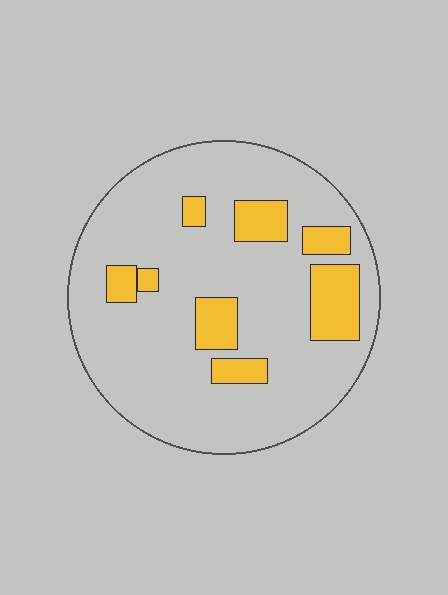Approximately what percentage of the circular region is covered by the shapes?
Approximately 20%.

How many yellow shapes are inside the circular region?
8.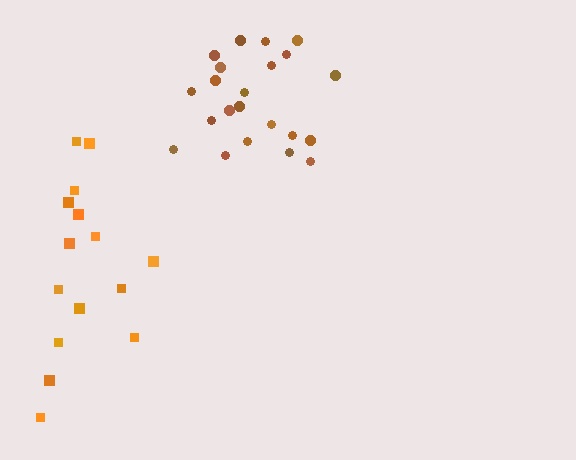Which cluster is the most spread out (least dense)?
Orange.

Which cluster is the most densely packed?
Brown.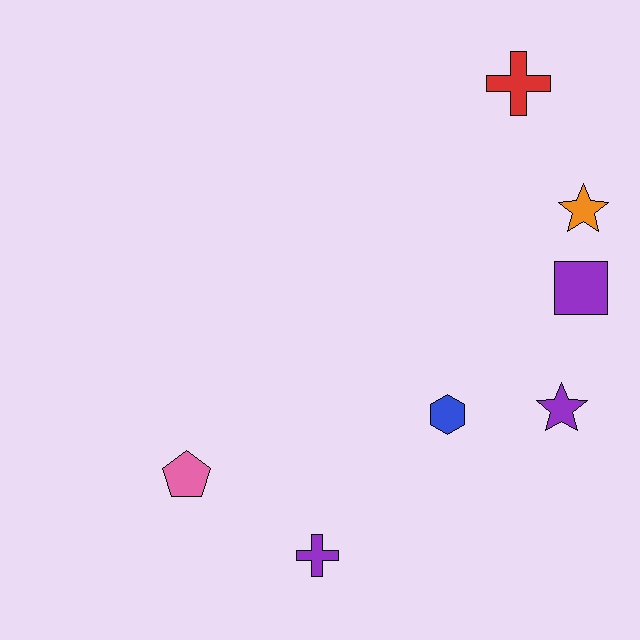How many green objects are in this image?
There are no green objects.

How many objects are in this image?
There are 7 objects.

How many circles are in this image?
There are no circles.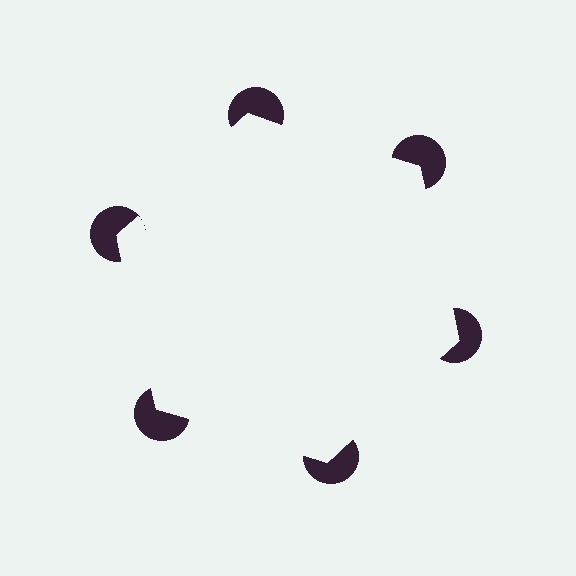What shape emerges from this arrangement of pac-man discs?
An illusory hexagon — its edges are inferred from the aligned wedge cuts in the pac-man discs, not physically drawn.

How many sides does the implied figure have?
6 sides.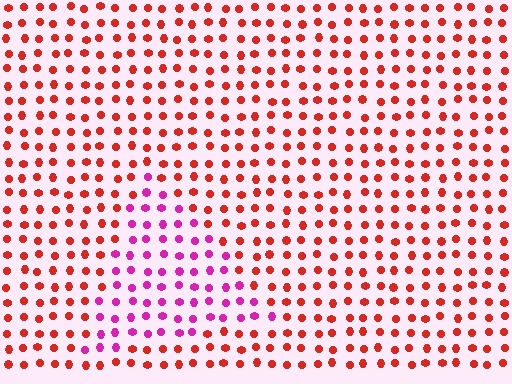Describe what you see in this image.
The image is filled with small red elements in a uniform arrangement. A triangle-shaped region is visible where the elements are tinted to a slightly different hue, forming a subtle color boundary.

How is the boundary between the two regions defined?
The boundary is defined purely by a slight shift in hue (about 49 degrees). Spacing, size, and orientation are identical on both sides.